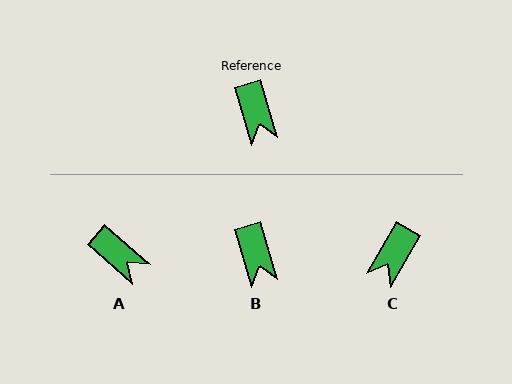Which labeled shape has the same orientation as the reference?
B.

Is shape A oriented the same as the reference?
No, it is off by about 32 degrees.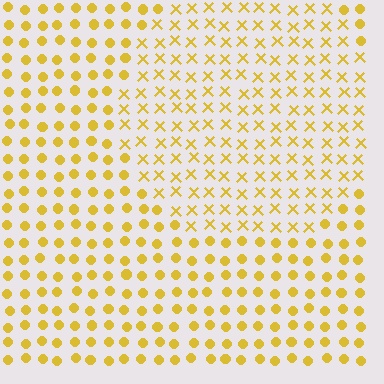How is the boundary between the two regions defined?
The boundary is defined by a change in element shape: X marks inside vs. circles outside. All elements share the same color and spacing.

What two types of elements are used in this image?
The image uses X marks inside the circle region and circles outside it.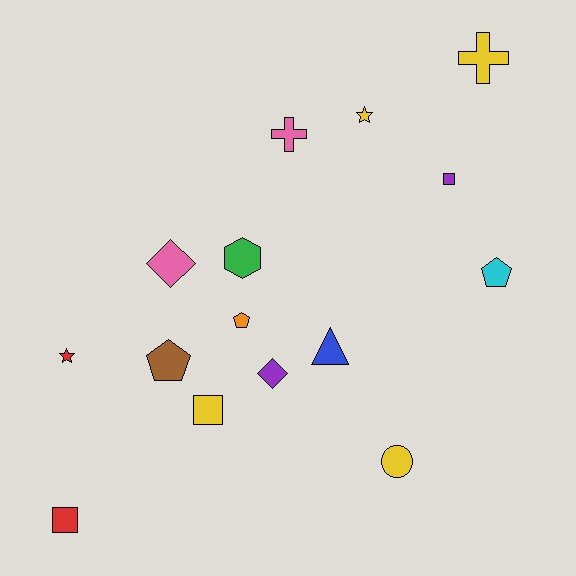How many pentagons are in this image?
There are 3 pentagons.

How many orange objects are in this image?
There is 1 orange object.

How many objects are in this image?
There are 15 objects.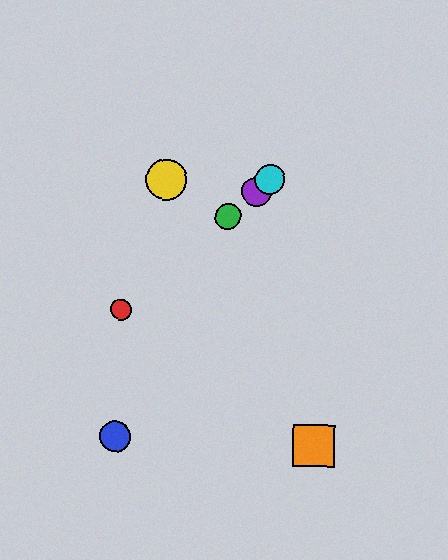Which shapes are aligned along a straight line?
The red circle, the green circle, the purple circle, the cyan circle are aligned along a straight line.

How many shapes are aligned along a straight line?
4 shapes (the red circle, the green circle, the purple circle, the cyan circle) are aligned along a straight line.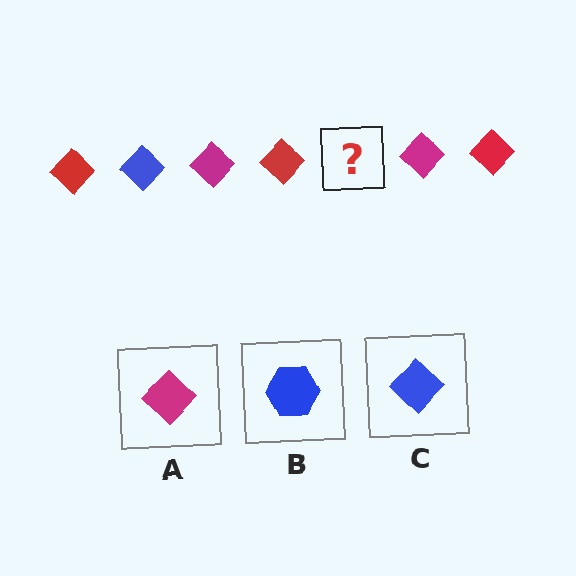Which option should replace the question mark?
Option C.